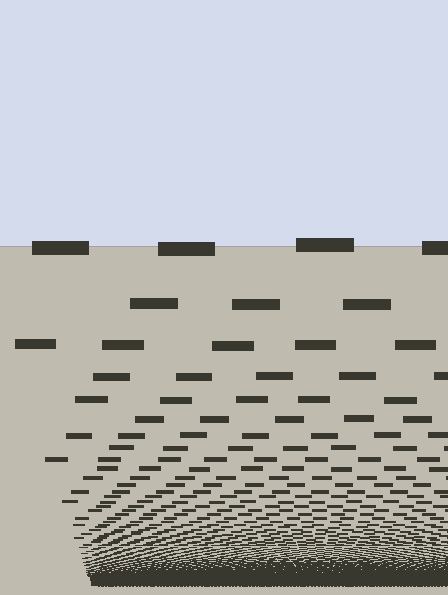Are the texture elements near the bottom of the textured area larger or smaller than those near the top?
Smaller. The gradient is inverted — elements near the bottom are smaller and denser.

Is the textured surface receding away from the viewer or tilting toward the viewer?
The surface appears to tilt toward the viewer. Texture elements get larger and sparser toward the top.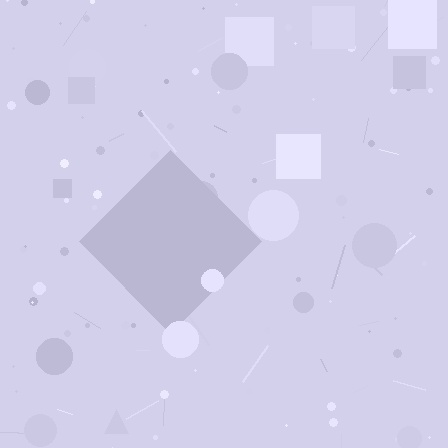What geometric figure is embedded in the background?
A diamond is embedded in the background.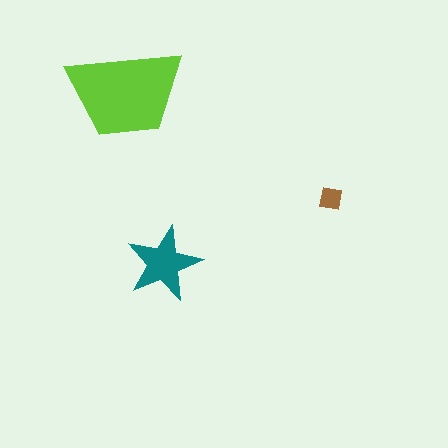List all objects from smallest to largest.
The brown square, the teal star, the lime trapezoid.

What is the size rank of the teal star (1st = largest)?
2nd.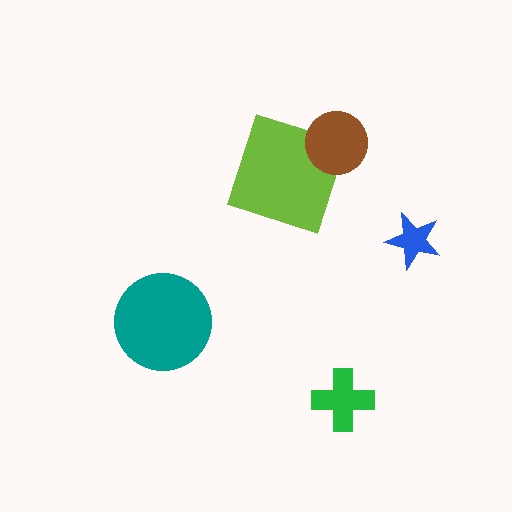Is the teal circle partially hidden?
No, no other shape covers it.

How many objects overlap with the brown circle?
1 object overlaps with the brown circle.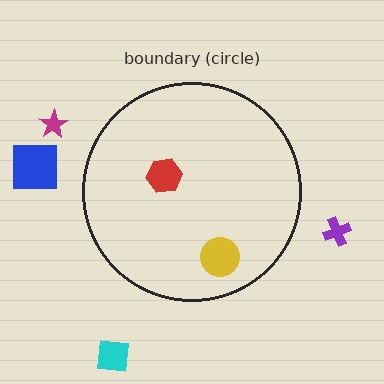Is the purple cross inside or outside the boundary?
Outside.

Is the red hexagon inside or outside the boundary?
Inside.